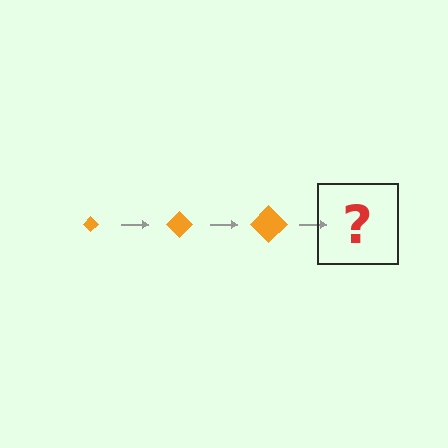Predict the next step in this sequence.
The next step is an orange diamond, larger than the previous one.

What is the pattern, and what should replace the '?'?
The pattern is that the diamond gets progressively larger each step. The '?' should be an orange diamond, larger than the previous one.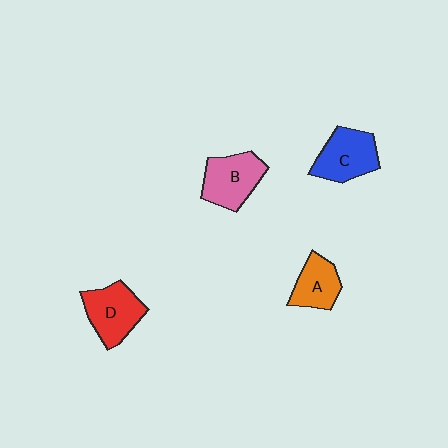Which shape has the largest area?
Shape D (red).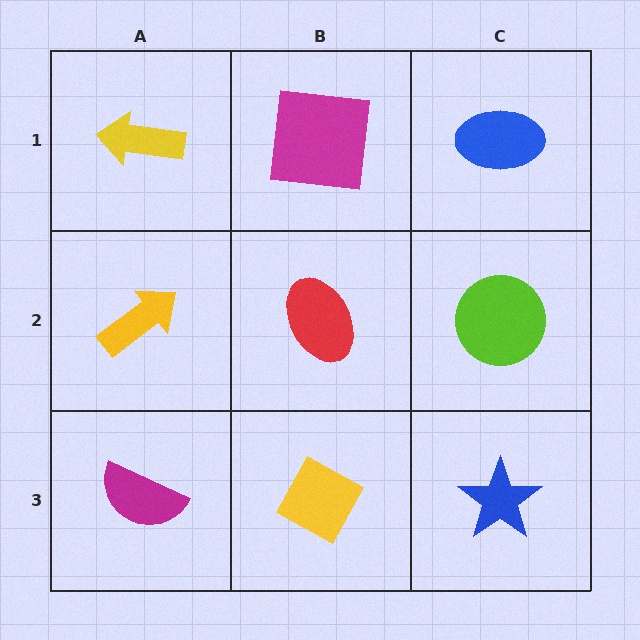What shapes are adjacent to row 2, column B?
A magenta square (row 1, column B), a yellow diamond (row 3, column B), a yellow arrow (row 2, column A), a lime circle (row 2, column C).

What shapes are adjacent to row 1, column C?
A lime circle (row 2, column C), a magenta square (row 1, column B).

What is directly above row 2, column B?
A magenta square.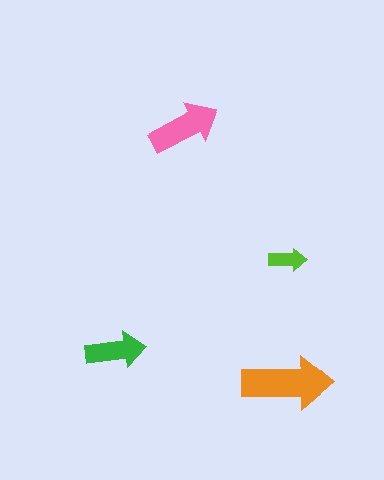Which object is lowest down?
The orange arrow is bottommost.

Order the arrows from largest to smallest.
the orange one, the pink one, the green one, the lime one.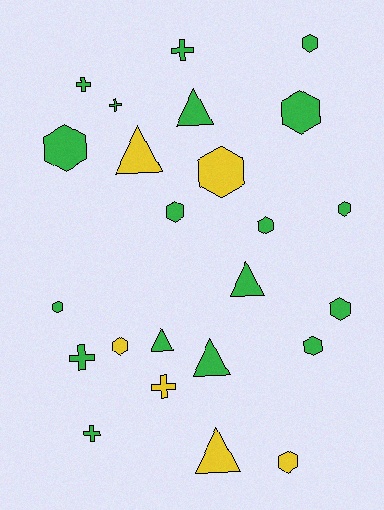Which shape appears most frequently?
Hexagon, with 12 objects.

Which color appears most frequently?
Green, with 18 objects.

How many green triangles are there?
There are 4 green triangles.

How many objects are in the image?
There are 24 objects.